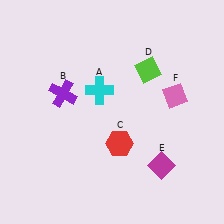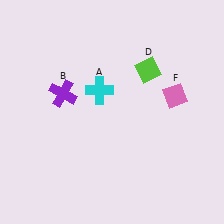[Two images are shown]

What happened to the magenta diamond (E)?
The magenta diamond (E) was removed in Image 2. It was in the bottom-right area of Image 1.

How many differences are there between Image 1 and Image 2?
There are 2 differences between the two images.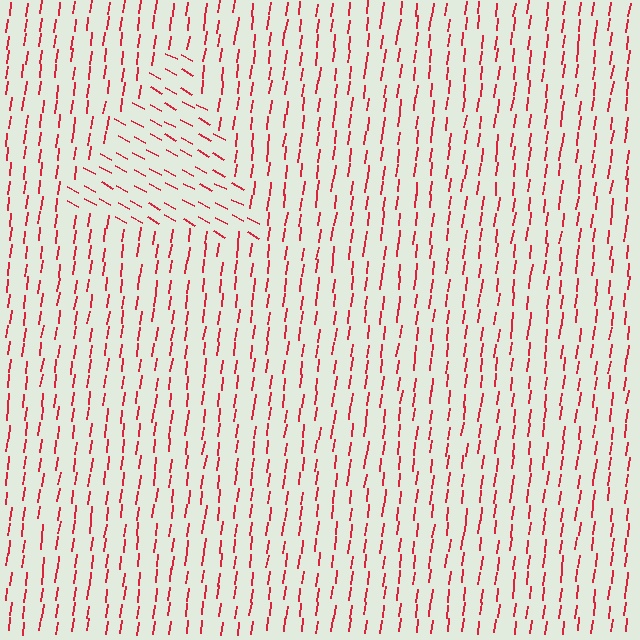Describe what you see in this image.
The image is filled with small red line segments. A triangle region in the image has lines oriented differently from the surrounding lines, creating a visible texture boundary.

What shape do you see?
I see a triangle.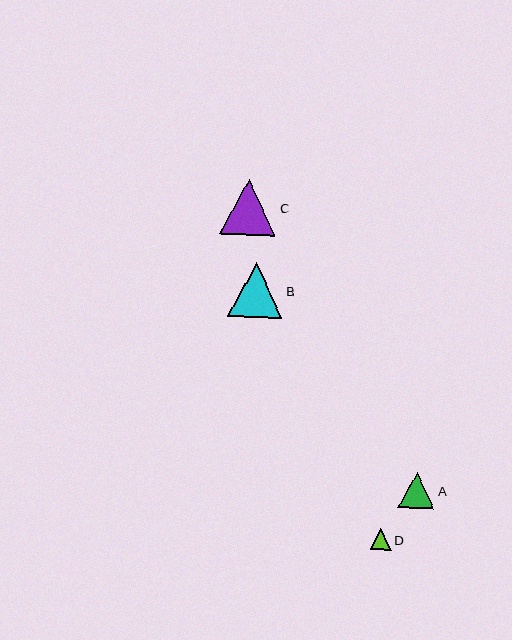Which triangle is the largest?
Triangle C is the largest with a size of approximately 57 pixels.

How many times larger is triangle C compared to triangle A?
Triangle C is approximately 1.6 times the size of triangle A.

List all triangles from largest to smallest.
From largest to smallest: C, B, A, D.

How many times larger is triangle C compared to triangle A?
Triangle C is approximately 1.6 times the size of triangle A.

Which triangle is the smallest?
Triangle D is the smallest with a size of approximately 21 pixels.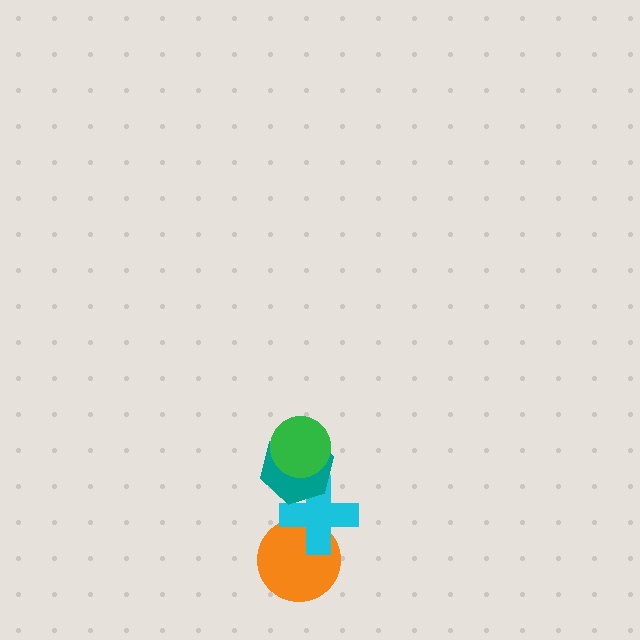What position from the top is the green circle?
The green circle is 1st from the top.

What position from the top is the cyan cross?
The cyan cross is 3rd from the top.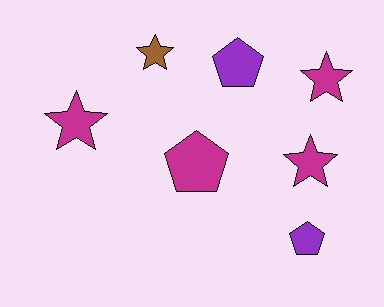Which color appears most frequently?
Magenta, with 4 objects.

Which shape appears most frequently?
Star, with 4 objects.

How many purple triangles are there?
There are no purple triangles.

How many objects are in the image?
There are 7 objects.